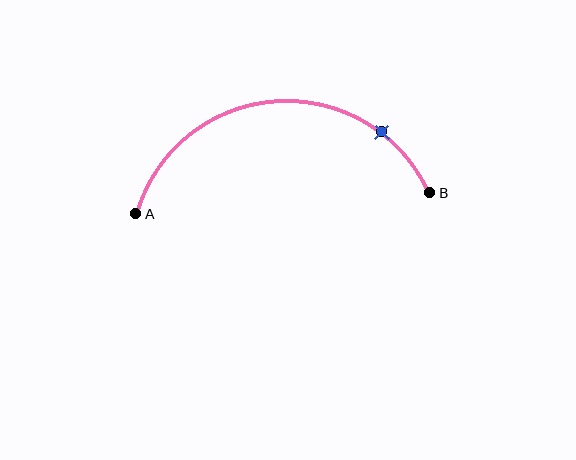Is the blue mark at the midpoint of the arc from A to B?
No. The blue mark lies on the arc but is closer to endpoint B. The arc midpoint would be at the point on the curve equidistant along the arc from both A and B.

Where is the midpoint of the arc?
The arc midpoint is the point on the curve farthest from the straight line joining A and B. It sits above that line.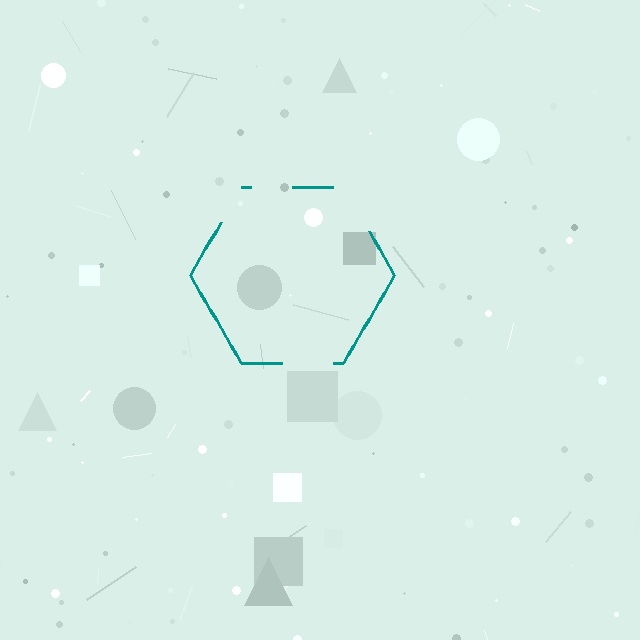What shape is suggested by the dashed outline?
The dashed outline suggests a hexagon.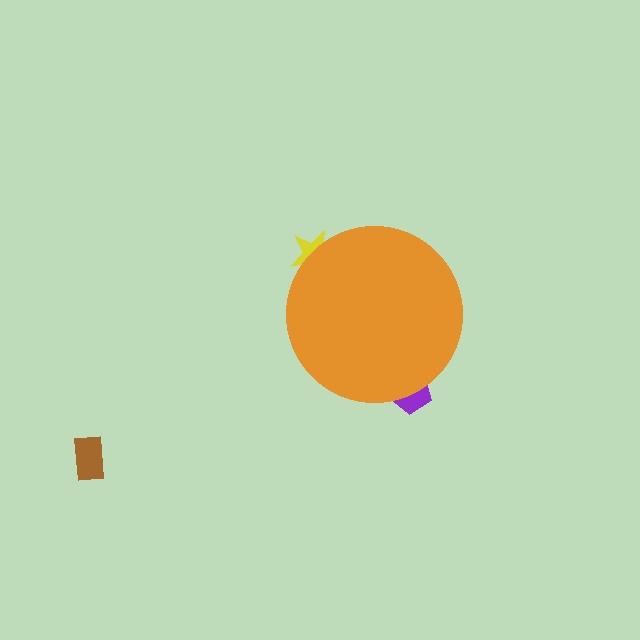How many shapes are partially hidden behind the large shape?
2 shapes are partially hidden.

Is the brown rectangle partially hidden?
No, the brown rectangle is fully visible.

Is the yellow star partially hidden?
Yes, the yellow star is partially hidden behind the orange circle.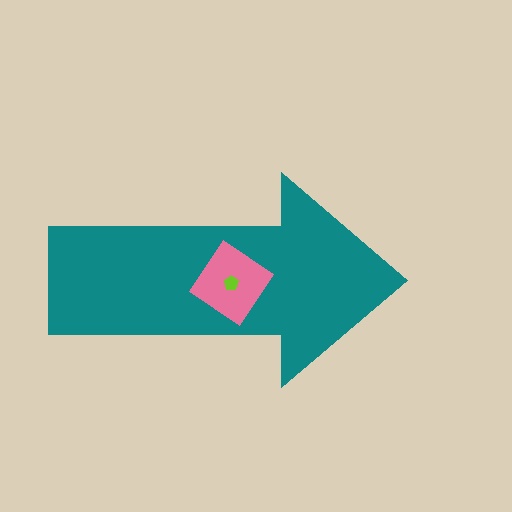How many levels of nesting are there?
3.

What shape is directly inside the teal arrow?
The pink diamond.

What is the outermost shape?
The teal arrow.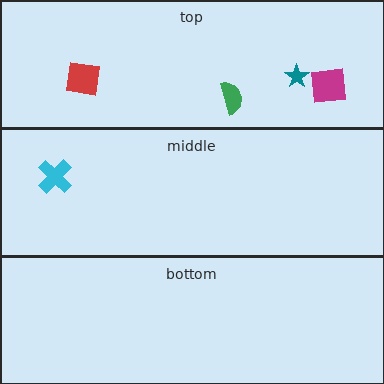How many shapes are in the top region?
4.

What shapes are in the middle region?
The cyan cross.